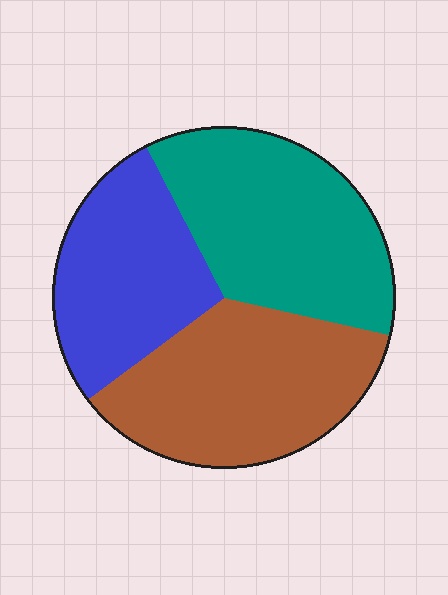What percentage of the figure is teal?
Teal takes up about three eighths (3/8) of the figure.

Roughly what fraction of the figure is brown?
Brown takes up about three eighths (3/8) of the figure.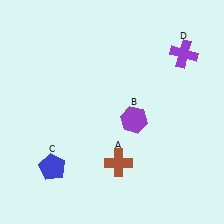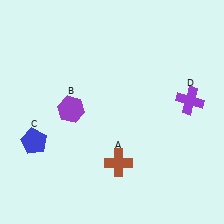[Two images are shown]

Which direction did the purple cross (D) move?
The purple cross (D) moved down.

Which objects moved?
The objects that moved are: the purple hexagon (B), the blue pentagon (C), the purple cross (D).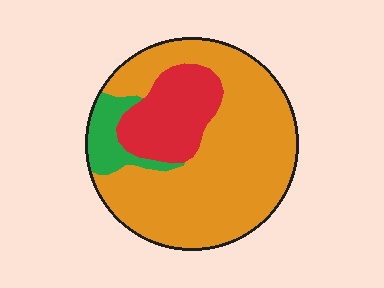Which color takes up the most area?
Orange, at roughly 70%.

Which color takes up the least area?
Green, at roughly 10%.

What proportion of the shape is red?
Red takes up between a sixth and a third of the shape.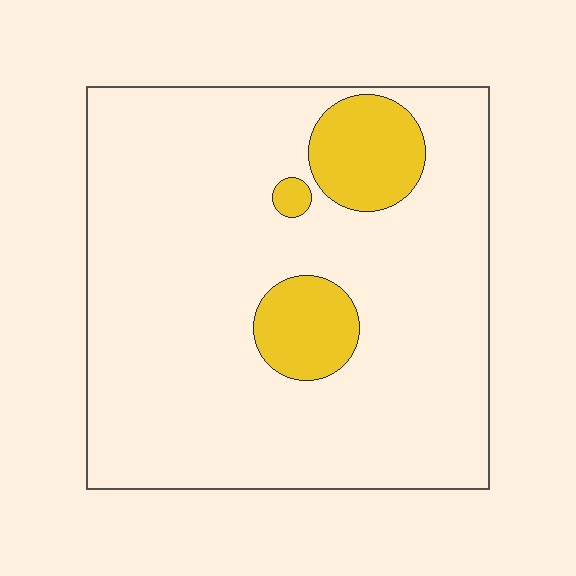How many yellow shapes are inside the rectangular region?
3.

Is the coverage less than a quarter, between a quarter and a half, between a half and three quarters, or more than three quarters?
Less than a quarter.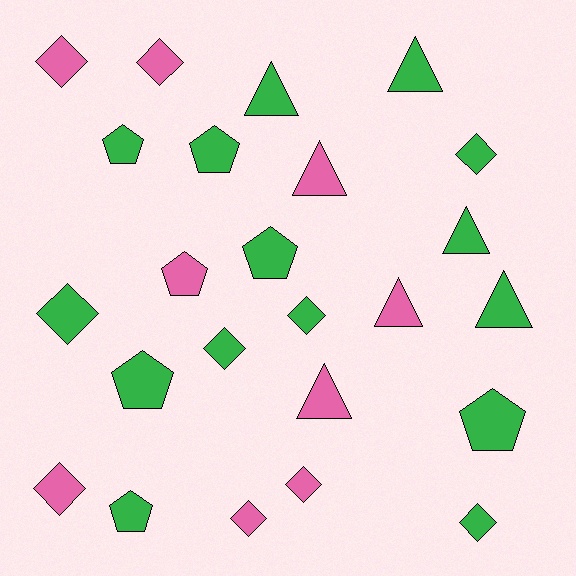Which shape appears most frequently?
Diamond, with 10 objects.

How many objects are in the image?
There are 24 objects.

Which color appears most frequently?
Green, with 15 objects.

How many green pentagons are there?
There are 6 green pentagons.